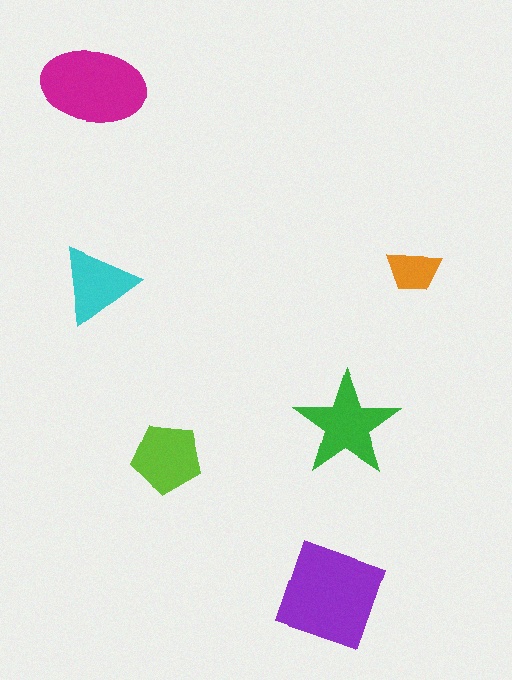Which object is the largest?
The purple square.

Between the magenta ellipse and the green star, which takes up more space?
The magenta ellipse.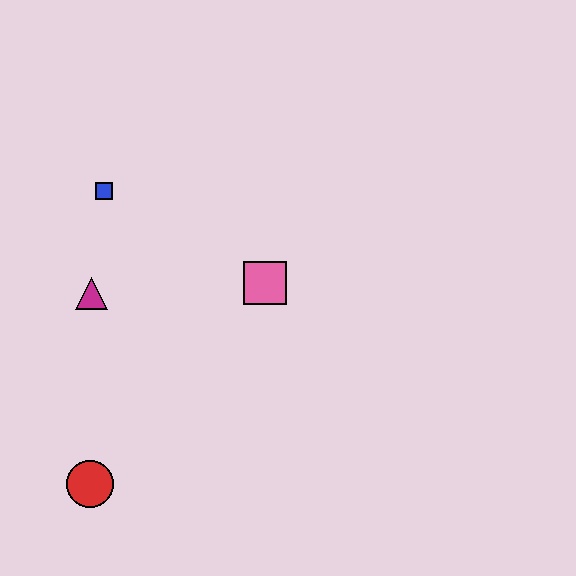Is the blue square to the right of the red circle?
Yes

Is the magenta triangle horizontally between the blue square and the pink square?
No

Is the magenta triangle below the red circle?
No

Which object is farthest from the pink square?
The red circle is farthest from the pink square.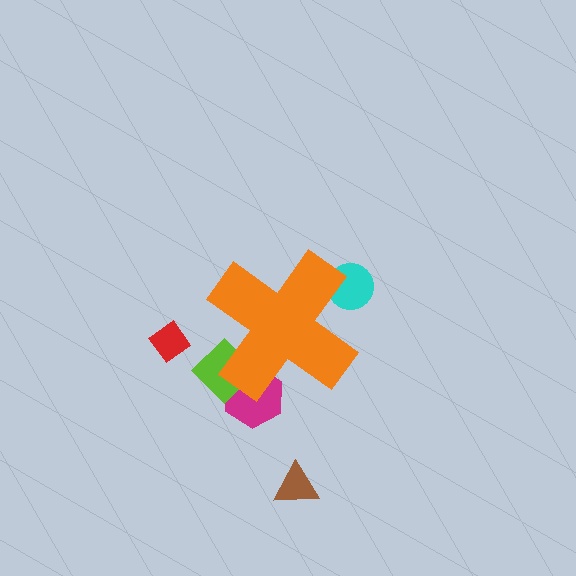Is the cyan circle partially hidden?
Yes, the cyan circle is partially hidden behind the orange cross.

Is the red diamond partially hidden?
No, the red diamond is fully visible.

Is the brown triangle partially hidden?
No, the brown triangle is fully visible.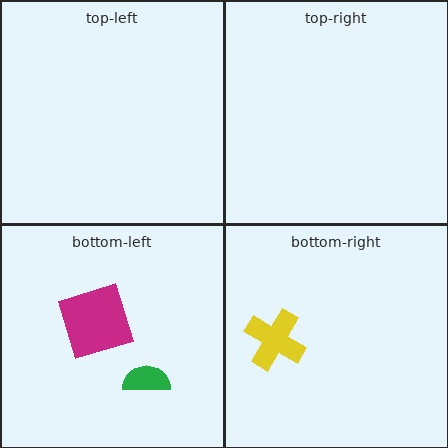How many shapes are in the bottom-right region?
1.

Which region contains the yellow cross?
The bottom-right region.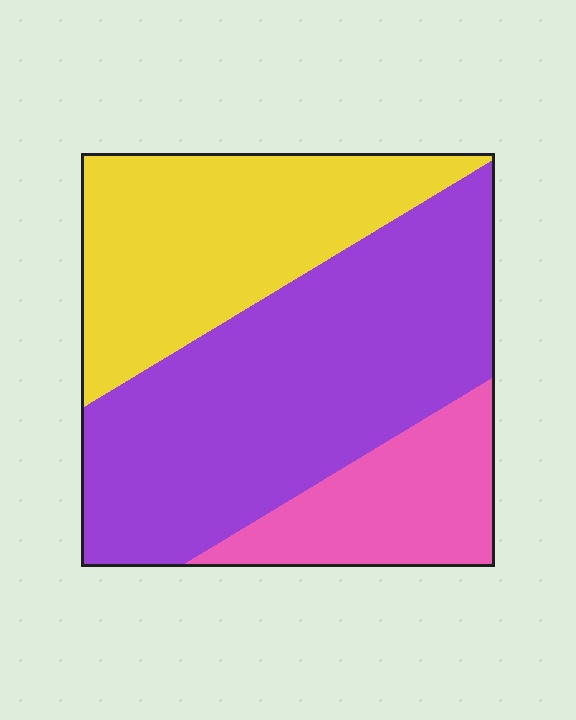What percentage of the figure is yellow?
Yellow takes up about one third (1/3) of the figure.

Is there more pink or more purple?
Purple.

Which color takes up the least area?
Pink, at roughly 20%.